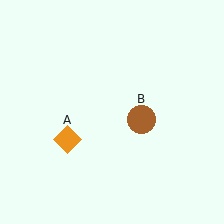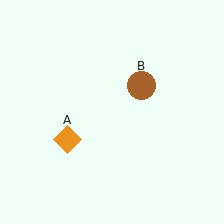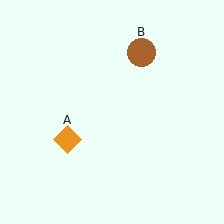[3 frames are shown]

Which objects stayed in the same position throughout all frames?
Orange diamond (object A) remained stationary.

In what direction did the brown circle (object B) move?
The brown circle (object B) moved up.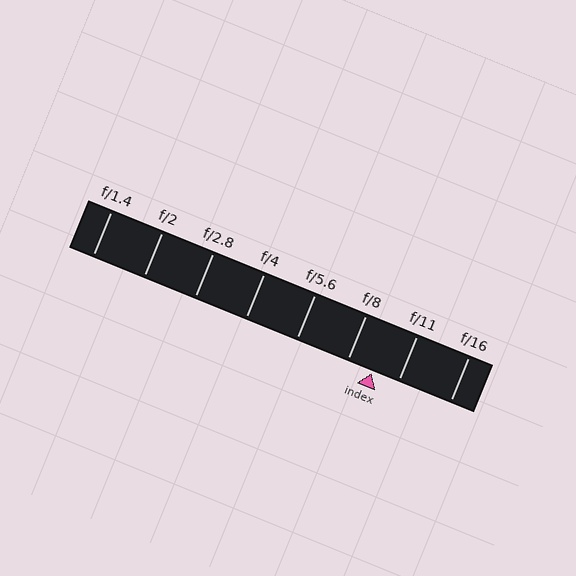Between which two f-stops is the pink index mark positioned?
The index mark is between f/8 and f/11.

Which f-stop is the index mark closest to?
The index mark is closest to f/8.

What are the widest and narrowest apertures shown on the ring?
The widest aperture shown is f/1.4 and the narrowest is f/16.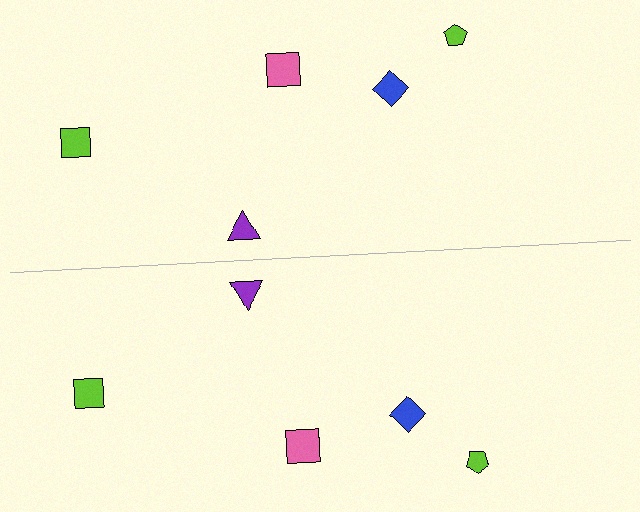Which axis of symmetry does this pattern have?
The pattern has a horizontal axis of symmetry running through the center of the image.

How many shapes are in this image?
There are 10 shapes in this image.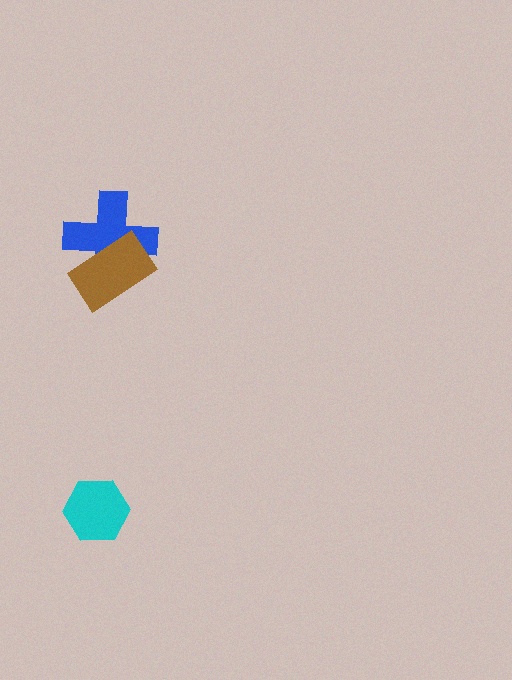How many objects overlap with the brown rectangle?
1 object overlaps with the brown rectangle.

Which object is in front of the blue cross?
The brown rectangle is in front of the blue cross.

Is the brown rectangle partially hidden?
No, no other shape covers it.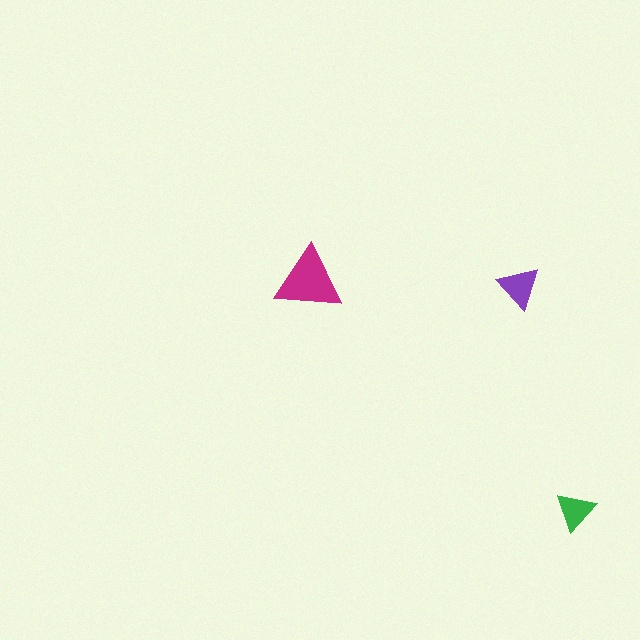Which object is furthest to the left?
The magenta triangle is leftmost.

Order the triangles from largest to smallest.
the magenta one, the purple one, the green one.